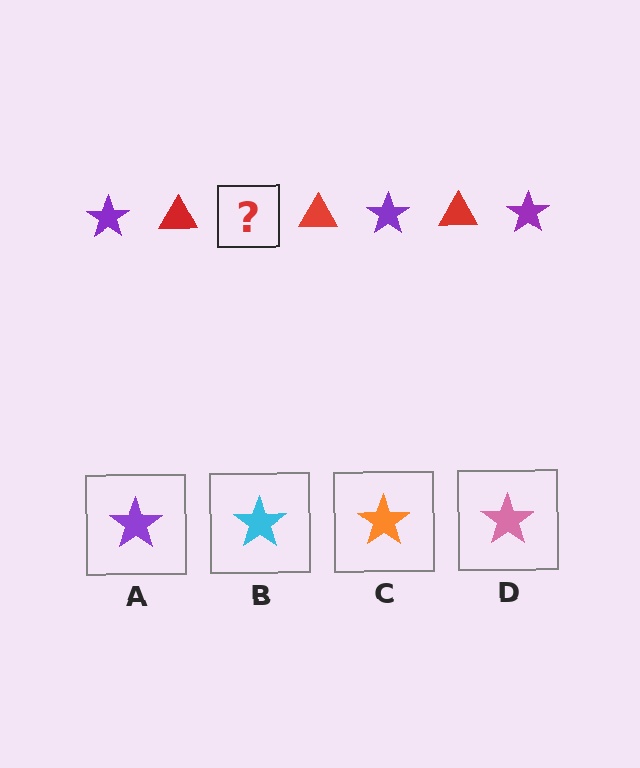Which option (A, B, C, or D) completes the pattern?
A.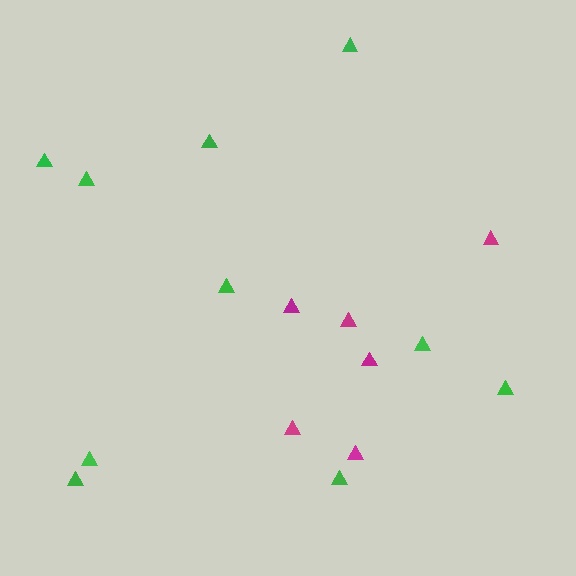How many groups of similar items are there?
There are 2 groups: one group of green triangles (10) and one group of magenta triangles (6).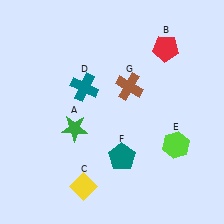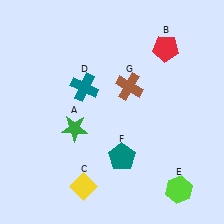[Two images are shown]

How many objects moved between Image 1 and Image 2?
1 object moved between the two images.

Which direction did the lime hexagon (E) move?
The lime hexagon (E) moved down.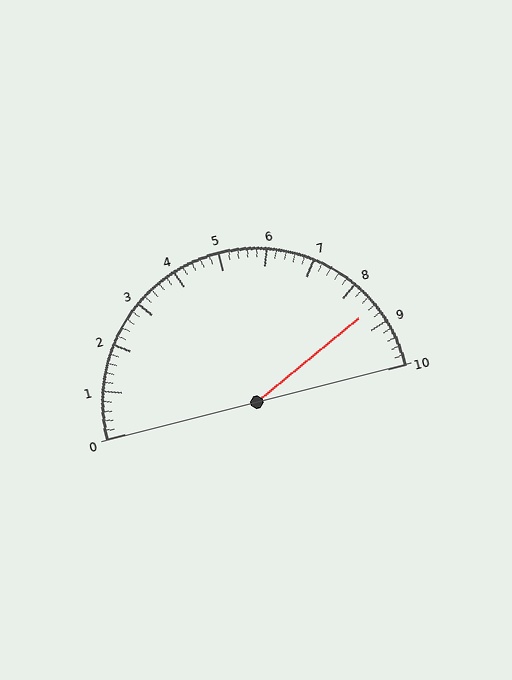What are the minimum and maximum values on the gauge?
The gauge ranges from 0 to 10.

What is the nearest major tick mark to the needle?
The nearest major tick mark is 9.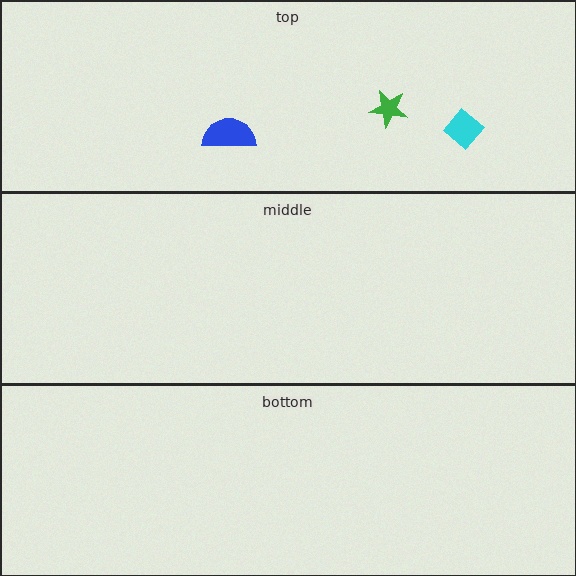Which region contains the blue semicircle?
The top region.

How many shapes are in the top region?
3.